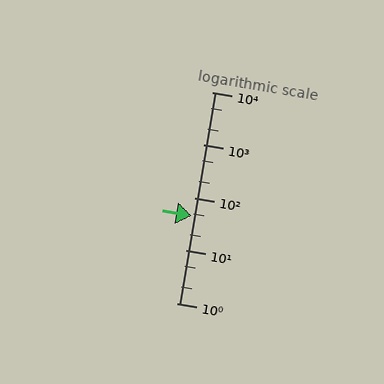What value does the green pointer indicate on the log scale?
The pointer indicates approximately 45.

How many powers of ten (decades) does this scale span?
The scale spans 4 decades, from 1 to 10000.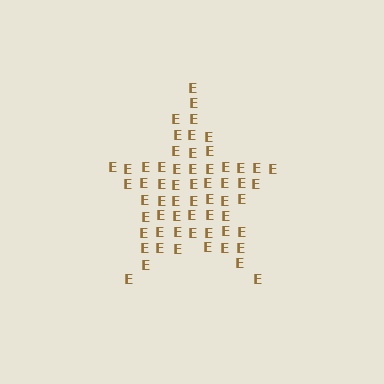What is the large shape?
The large shape is a star.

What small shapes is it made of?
It is made of small letter E's.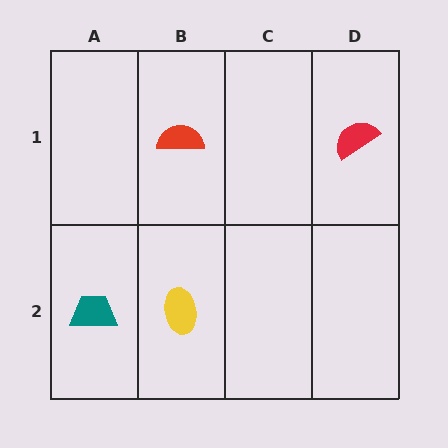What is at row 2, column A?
A teal trapezoid.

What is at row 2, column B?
A yellow ellipse.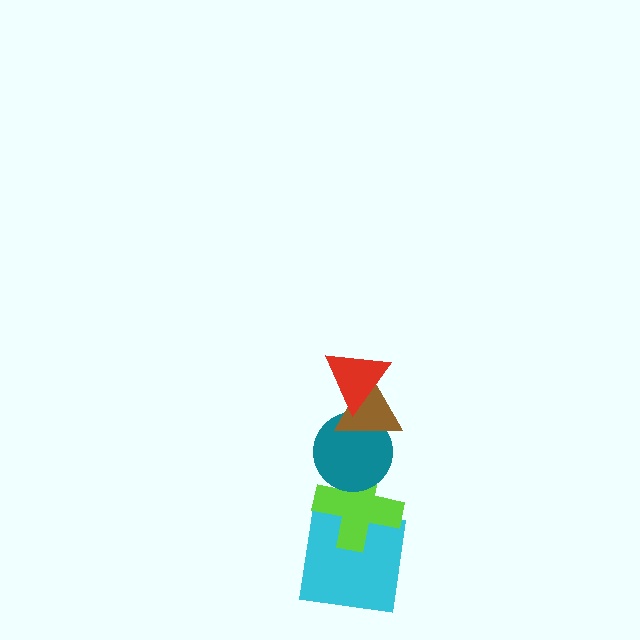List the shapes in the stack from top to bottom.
From top to bottom: the red triangle, the brown triangle, the teal circle, the lime cross, the cyan square.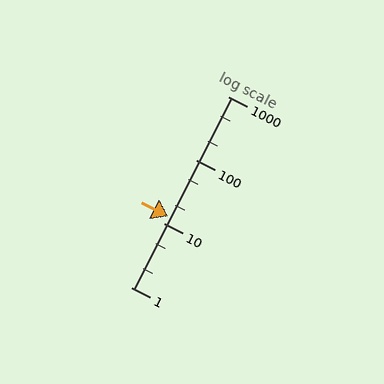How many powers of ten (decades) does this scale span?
The scale spans 3 decades, from 1 to 1000.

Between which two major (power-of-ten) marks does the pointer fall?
The pointer is between 10 and 100.